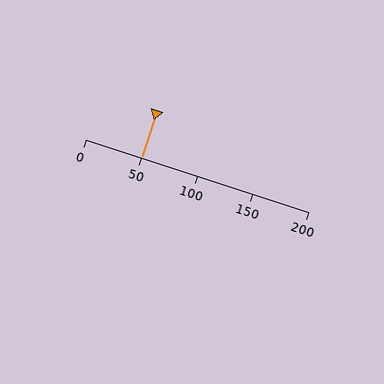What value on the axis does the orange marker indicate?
The marker indicates approximately 50.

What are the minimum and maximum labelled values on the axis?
The axis runs from 0 to 200.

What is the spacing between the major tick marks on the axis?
The major ticks are spaced 50 apart.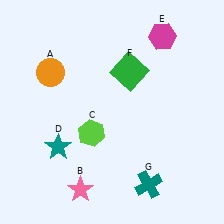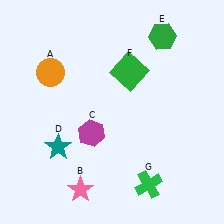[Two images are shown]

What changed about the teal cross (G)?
In Image 1, G is teal. In Image 2, it changed to green.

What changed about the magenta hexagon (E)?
In Image 1, E is magenta. In Image 2, it changed to green.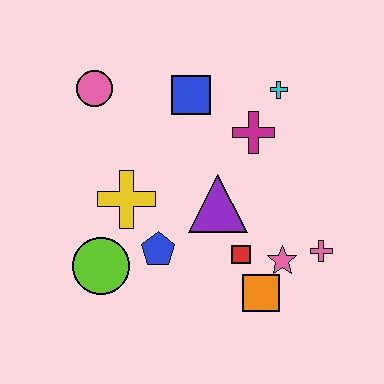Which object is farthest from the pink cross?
The pink circle is farthest from the pink cross.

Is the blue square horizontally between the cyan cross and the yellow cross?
Yes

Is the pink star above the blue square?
No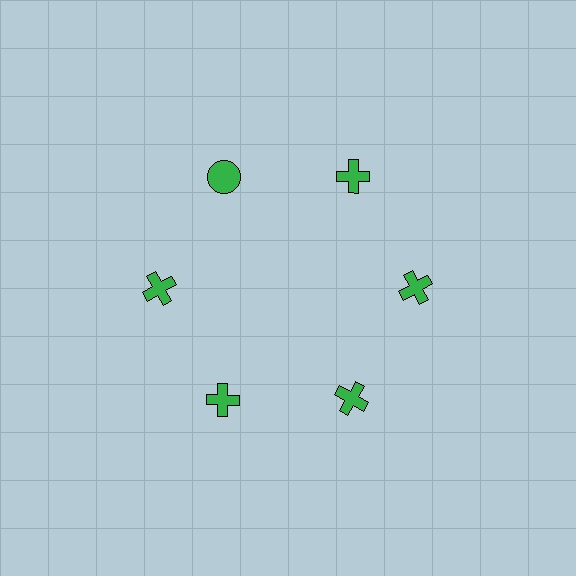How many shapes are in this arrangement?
There are 6 shapes arranged in a ring pattern.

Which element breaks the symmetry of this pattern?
The green circle at roughly the 11 o'clock position breaks the symmetry. All other shapes are green crosses.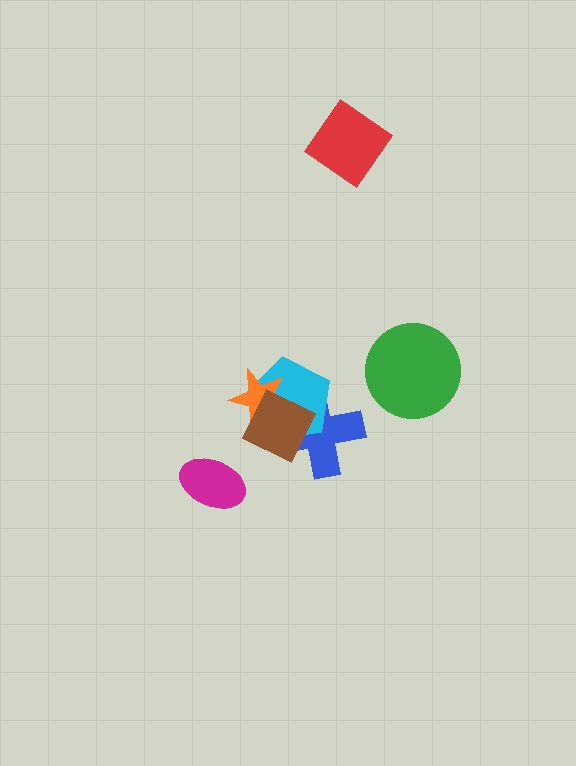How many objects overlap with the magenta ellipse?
0 objects overlap with the magenta ellipse.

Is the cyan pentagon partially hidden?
Yes, it is partially covered by another shape.